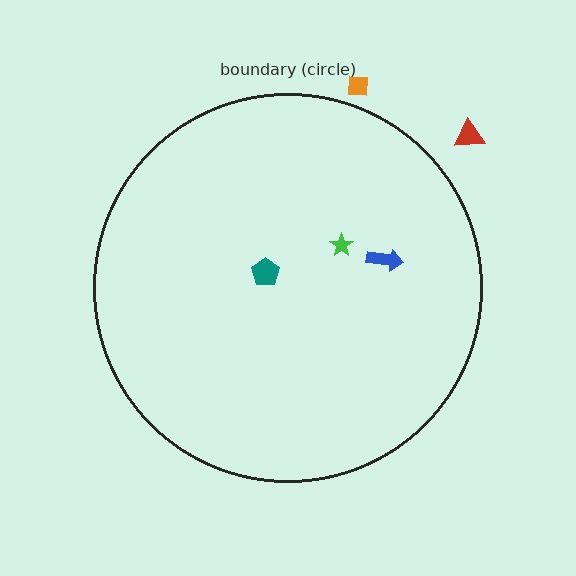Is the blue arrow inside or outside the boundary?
Inside.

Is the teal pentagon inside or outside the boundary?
Inside.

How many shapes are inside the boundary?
3 inside, 2 outside.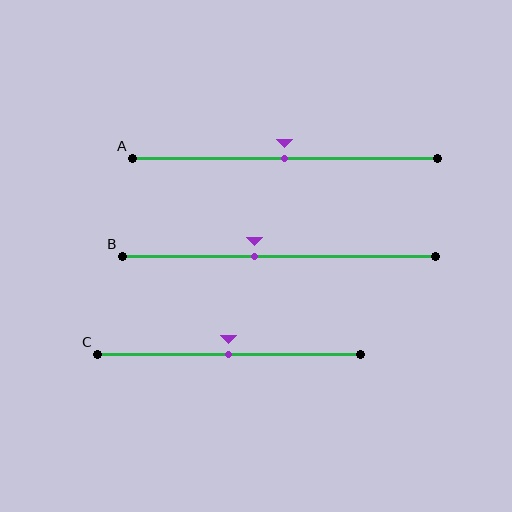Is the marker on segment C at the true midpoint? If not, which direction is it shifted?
Yes, the marker on segment C is at the true midpoint.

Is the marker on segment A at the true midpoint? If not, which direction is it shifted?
Yes, the marker on segment A is at the true midpoint.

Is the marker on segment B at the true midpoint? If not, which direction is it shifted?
No, the marker on segment B is shifted to the left by about 8% of the segment length.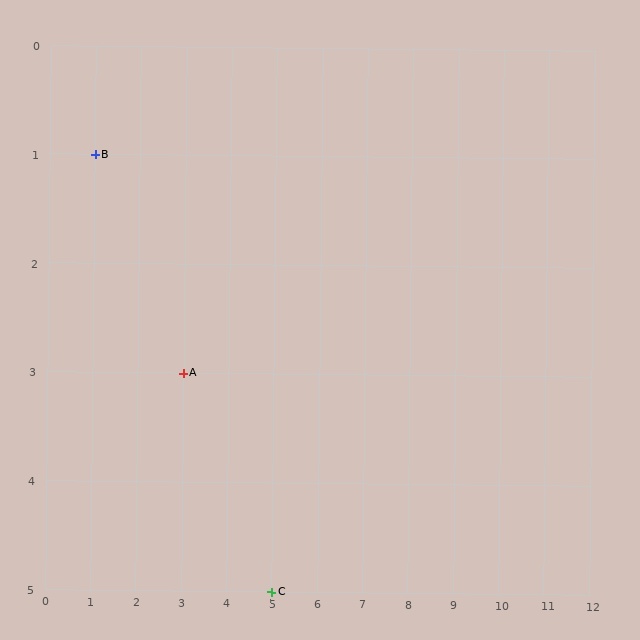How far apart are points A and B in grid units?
Points A and B are 2 columns and 2 rows apart (about 2.8 grid units diagonally).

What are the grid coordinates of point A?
Point A is at grid coordinates (3, 3).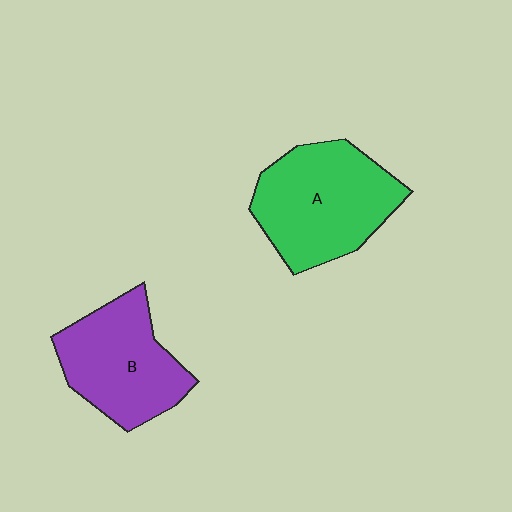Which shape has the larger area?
Shape A (green).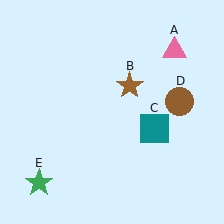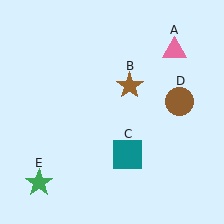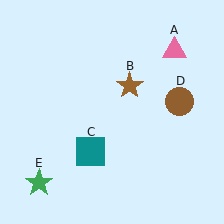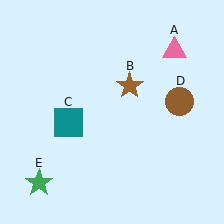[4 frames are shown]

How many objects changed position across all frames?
1 object changed position: teal square (object C).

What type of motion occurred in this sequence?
The teal square (object C) rotated clockwise around the center of the scene.